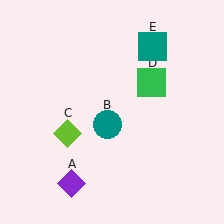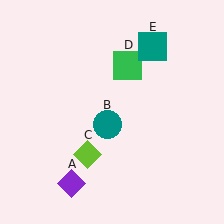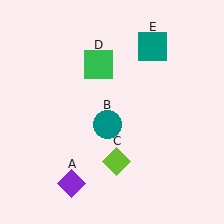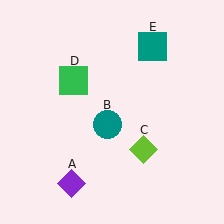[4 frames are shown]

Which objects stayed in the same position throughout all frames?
Purple diamond (object A) and teal circle (object B) and teal square (object E) remained stationary.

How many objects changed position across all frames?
2 objects changed position: lime diamond (object C), green square (object D).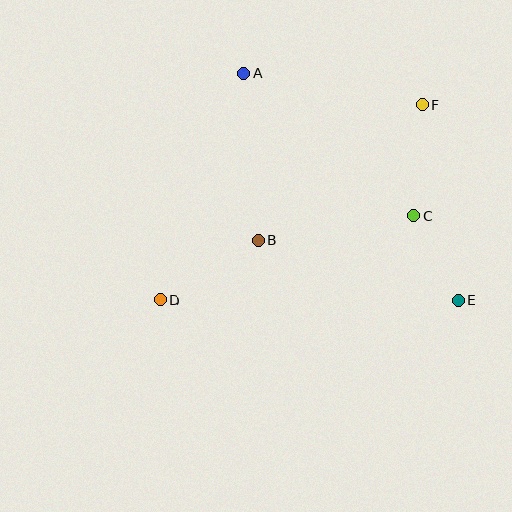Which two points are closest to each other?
Points C and E are closest to each other.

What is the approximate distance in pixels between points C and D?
The distance between C and D is approximately 268 pixels.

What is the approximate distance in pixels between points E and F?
The distance between E and F is approximately 199 pixels.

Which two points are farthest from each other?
Points D and F are farthest from each other.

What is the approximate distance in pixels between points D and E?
The distance between D and E is approximately 298 pixels.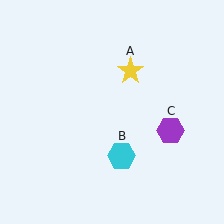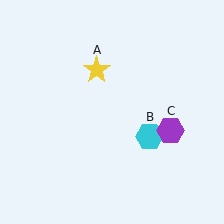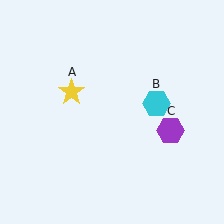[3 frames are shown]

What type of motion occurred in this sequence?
The yellow star (object A), cyan hexagon (object B) rotated counterclockwise around the center of the scene.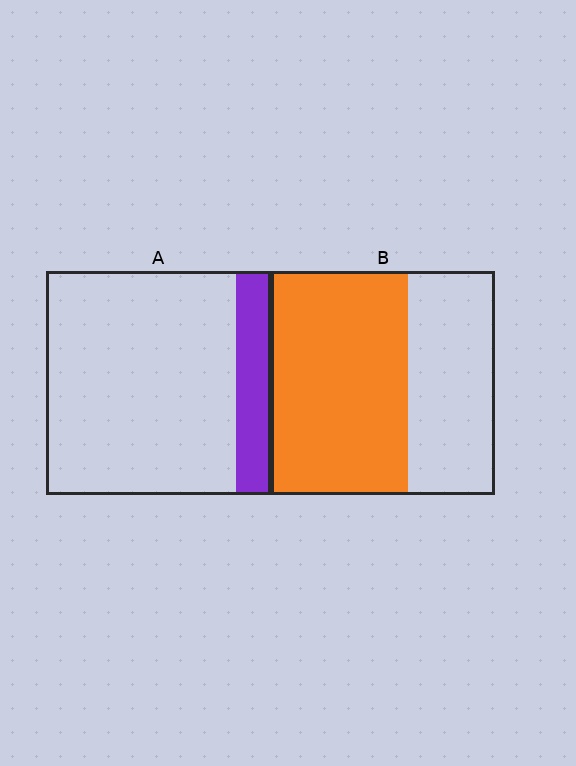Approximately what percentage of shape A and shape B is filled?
A is approximately 15% and B is approximately 60%.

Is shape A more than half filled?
No.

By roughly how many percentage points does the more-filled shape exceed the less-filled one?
By roughly 45 percentage points (B over A).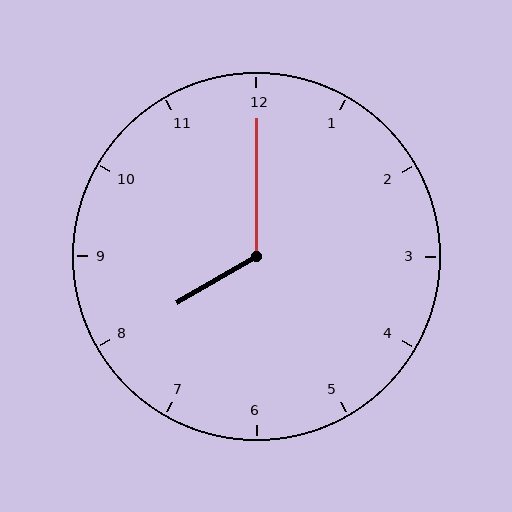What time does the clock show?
8:00.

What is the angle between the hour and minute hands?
Approximately 120 degrees.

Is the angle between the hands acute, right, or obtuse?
It is obtuse.